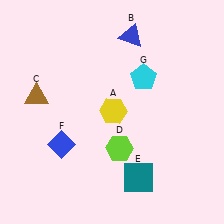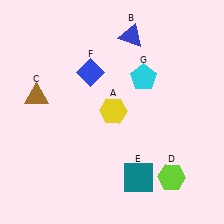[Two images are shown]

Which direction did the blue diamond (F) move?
The blue diamond (F) moved up.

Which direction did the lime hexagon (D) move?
The lime hexagon (D) moved right.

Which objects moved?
The objects that moved are: the lime hexagon (D), the blue diamond (F).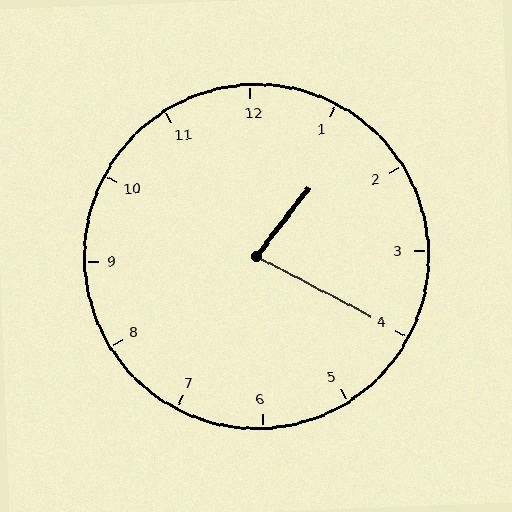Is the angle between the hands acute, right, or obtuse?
It is acute.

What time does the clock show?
1:20.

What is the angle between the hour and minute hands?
Approximately 80 degrees.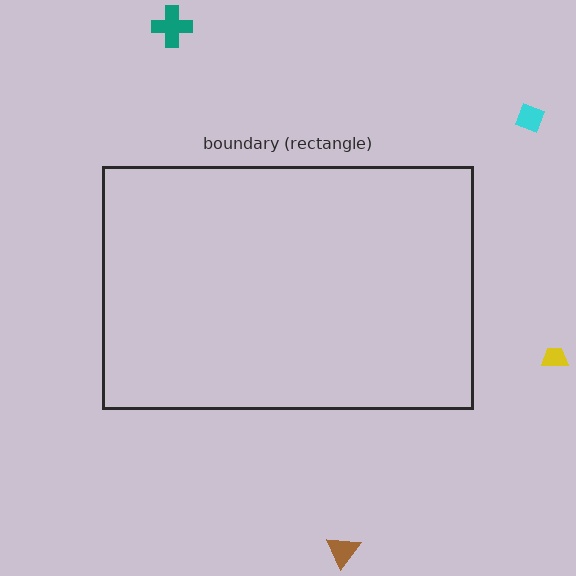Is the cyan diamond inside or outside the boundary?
Outside.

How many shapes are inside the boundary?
0 inside, 4 outside.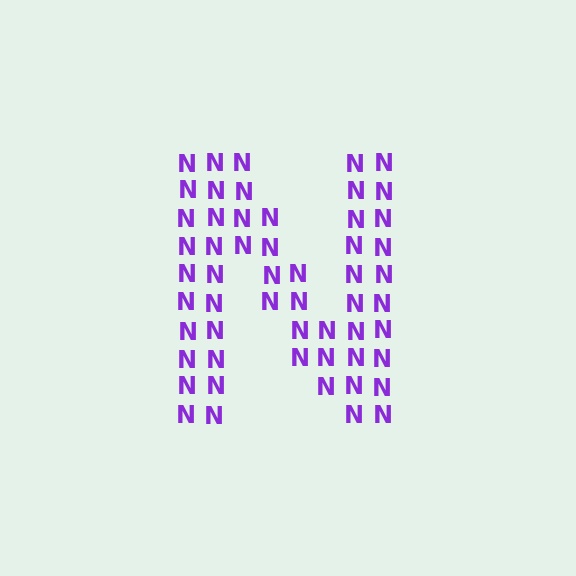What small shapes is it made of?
It is made of small letter N's.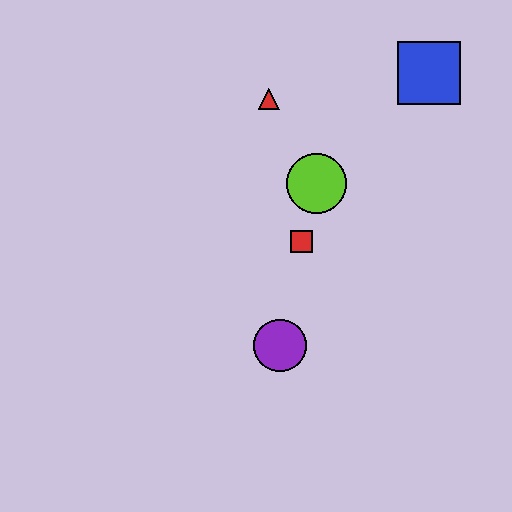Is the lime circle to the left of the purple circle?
No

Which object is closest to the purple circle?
The red square is closest to the purple circle.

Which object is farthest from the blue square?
The purple circle is farthest from the blue square.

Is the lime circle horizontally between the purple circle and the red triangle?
No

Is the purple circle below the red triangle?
Yes